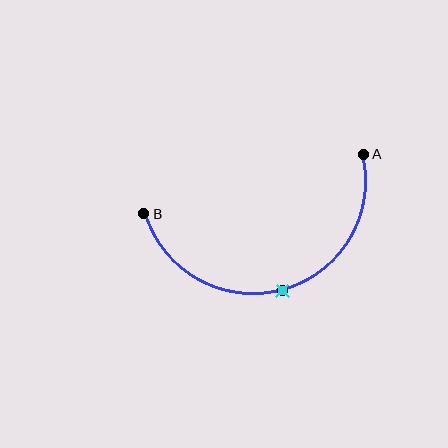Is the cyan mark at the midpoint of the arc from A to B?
Yes. The cyan mark lies on the arc at equal arc-length from both A and B — it is the arc midpoint.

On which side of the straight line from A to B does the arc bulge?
The arc bulges below the straight line connecting A and B.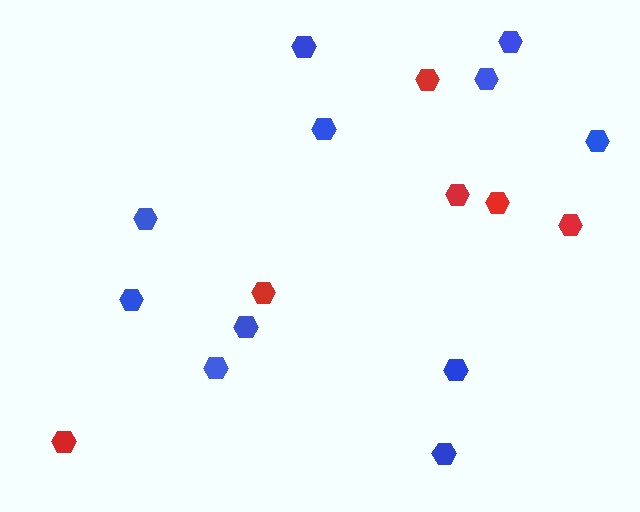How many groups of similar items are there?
There are 2 groups: one group of red hexagons (6) and one group of blue hexagons (11).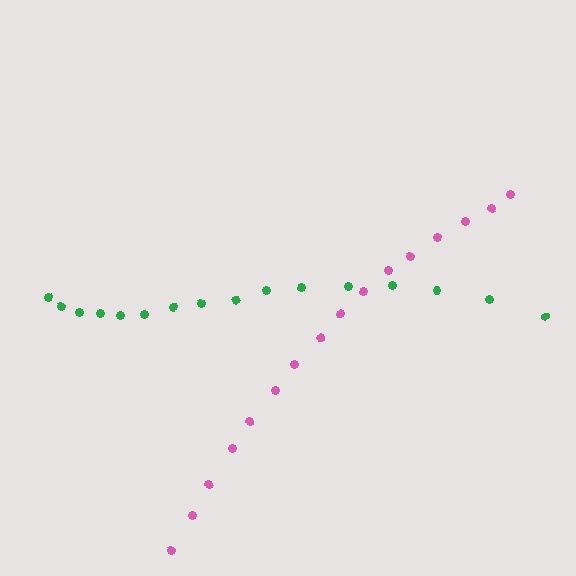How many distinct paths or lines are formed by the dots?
There are 2 distinct paths.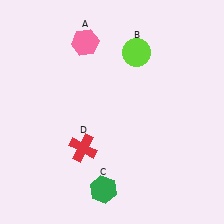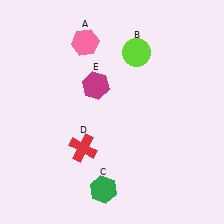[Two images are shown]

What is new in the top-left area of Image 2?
A magenta hexagon (E) was added in the top-left area of Image 2.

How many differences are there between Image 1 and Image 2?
There is 1 difference between the two images.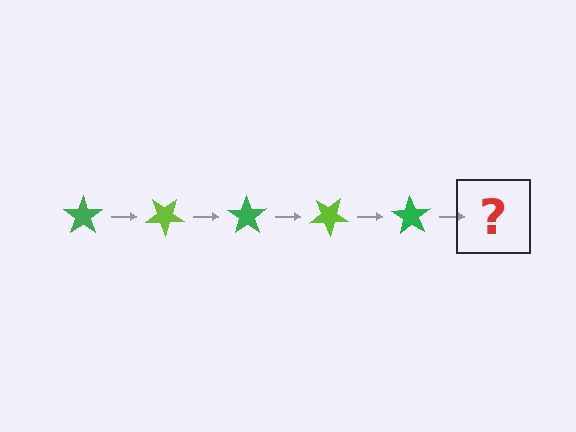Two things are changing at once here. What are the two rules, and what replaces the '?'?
The two rules are that it rotates 35 degrees each step and the color cycles through green and lime. The '?' should be a lime star, rotated 175 degrees from the start.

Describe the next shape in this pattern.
It should be a lime star, rotated 175 degrees from the start.